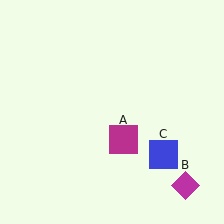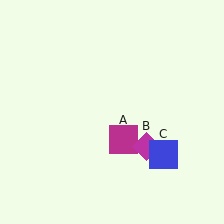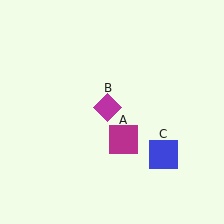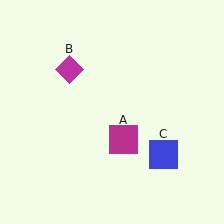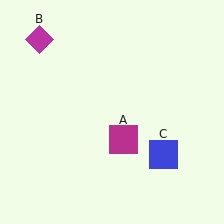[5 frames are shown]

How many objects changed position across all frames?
1 object changed position: magenta diamond (object B).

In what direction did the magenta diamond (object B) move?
The magenta diamond (object B) moved up and to the left.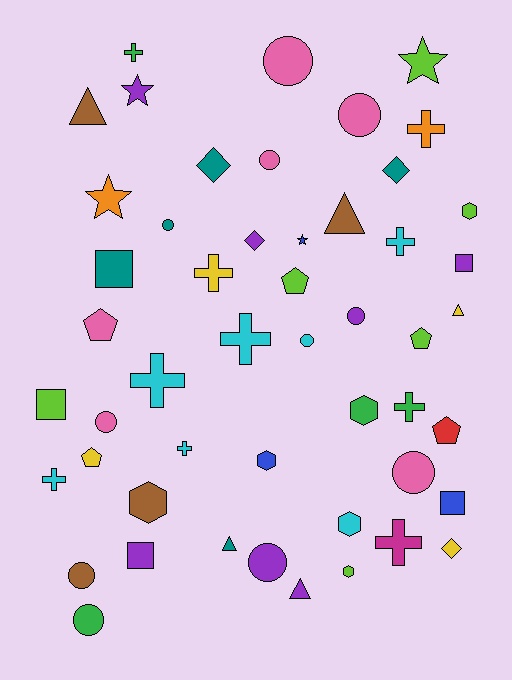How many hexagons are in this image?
There are 6 hexagons.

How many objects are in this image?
There are 50 objects.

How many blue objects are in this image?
There are 3 blue objects.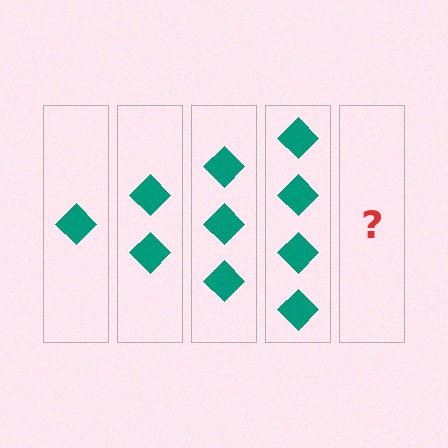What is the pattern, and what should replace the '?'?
The pattern is that each step adds one more diamond. The '?' should be 5 diamonds.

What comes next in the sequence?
The next element should be 5 diamonds.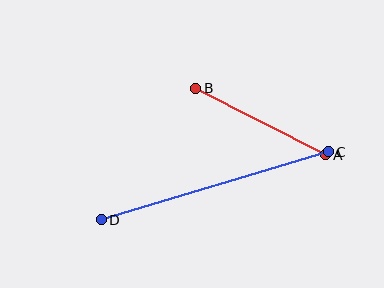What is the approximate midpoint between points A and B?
The midpoint is at approximately (260, 122) pixels.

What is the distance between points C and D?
The distance is approximately 238 pixels.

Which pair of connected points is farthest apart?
Points C and D are farthest apart.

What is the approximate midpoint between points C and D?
The midpoint is at approximately (215, 186) pixels.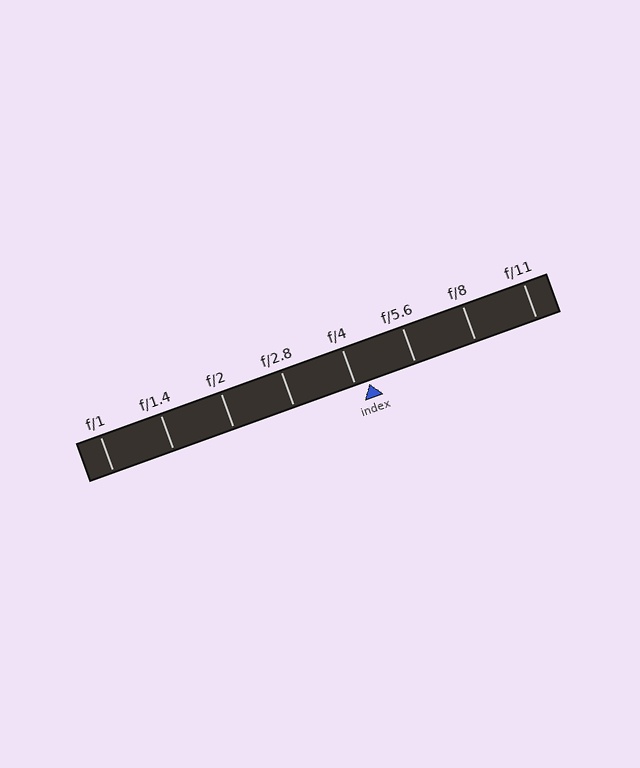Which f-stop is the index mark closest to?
The index mark is closest to f/4.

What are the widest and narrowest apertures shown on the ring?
The widest aperture shown is f/1 and the narrowest is f/11.